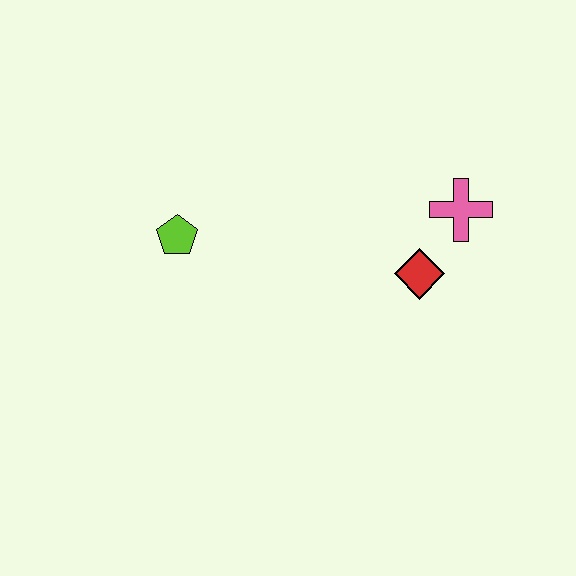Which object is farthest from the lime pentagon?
The pink cross is farthest from the lime pentagon.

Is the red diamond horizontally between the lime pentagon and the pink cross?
Yes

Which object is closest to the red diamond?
The pink cross is closest to the red diamond.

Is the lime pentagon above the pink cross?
No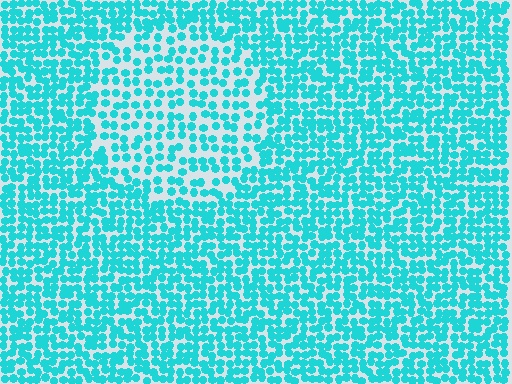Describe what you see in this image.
The image contains small cyan elements arranged at two different densities. A circle-shaped region is visible where the elements are less densely packed than the surrounding area.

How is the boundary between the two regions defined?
The boundary is defined by a change in element density (approximately 1.7x ratio). All elements are the same color, size, and shape.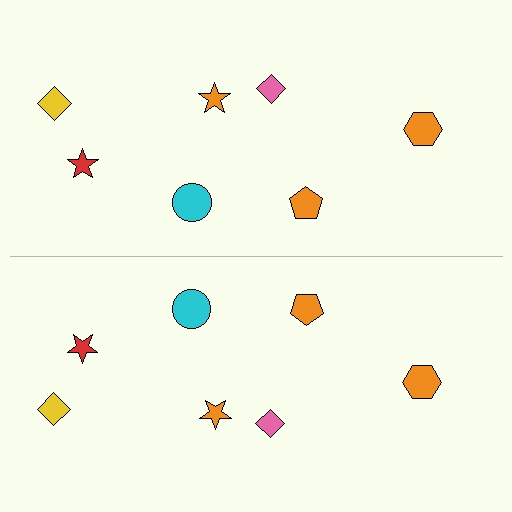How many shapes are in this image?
There are 14 shapes in this image.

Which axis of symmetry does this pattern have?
The pattern has a horizontal axis of symmetry running through the center of the image.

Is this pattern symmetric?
Yes, this pattern has bilateral (reflection) symmetry.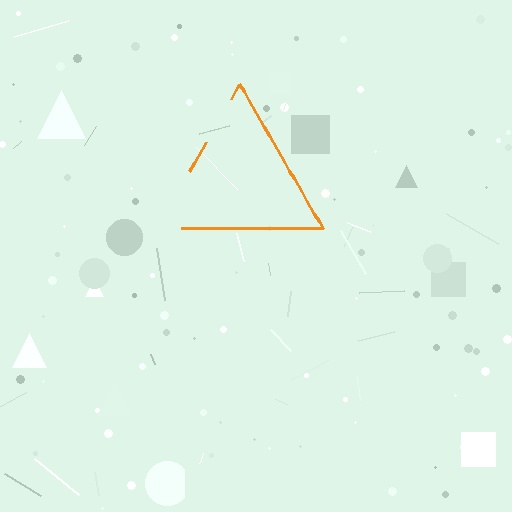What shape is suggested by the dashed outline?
The dashed outline suggests a triangle.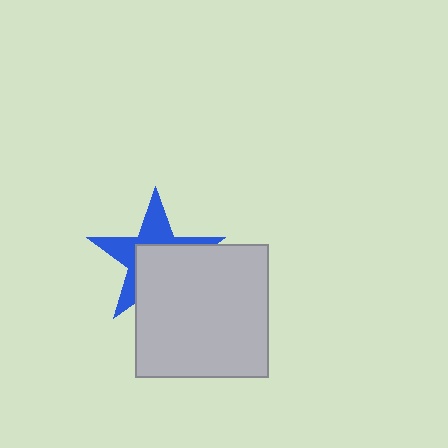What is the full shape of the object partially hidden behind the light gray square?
The partially hidden object is a blue star.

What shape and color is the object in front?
The object in front is a light gray square.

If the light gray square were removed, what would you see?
You would see the complete blue star.